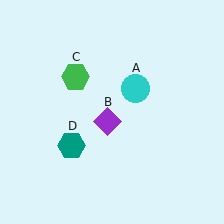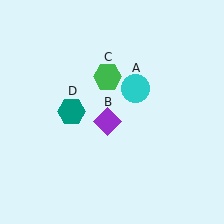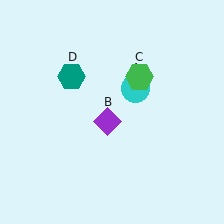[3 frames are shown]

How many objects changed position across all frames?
2 objects changed position: green hexagon (object C), teal hexagon (object D).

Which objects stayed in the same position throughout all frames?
Cyan circle (object A) and purple diamond (object B) remained stationary.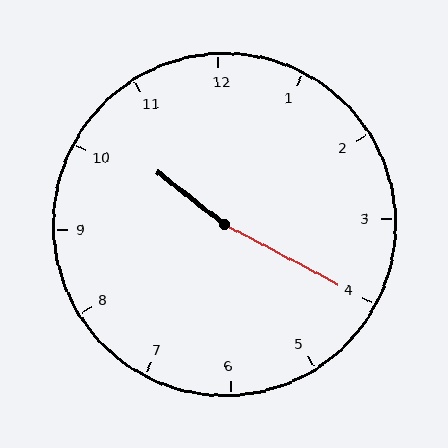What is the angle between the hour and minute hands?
Approximately 170 degrees.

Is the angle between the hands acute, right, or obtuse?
It is obtuse.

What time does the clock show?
10:20.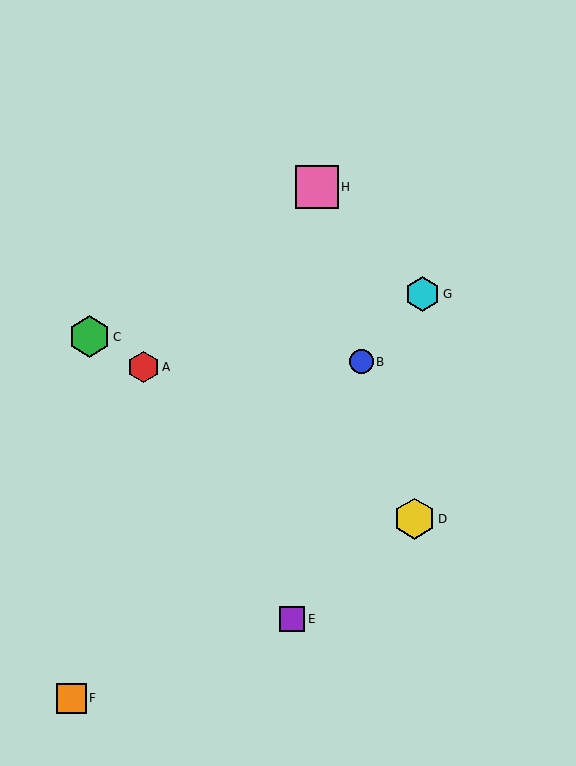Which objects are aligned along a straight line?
Objects A, C, D are aligned along a straight line.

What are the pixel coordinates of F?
Object F is at (71, 698).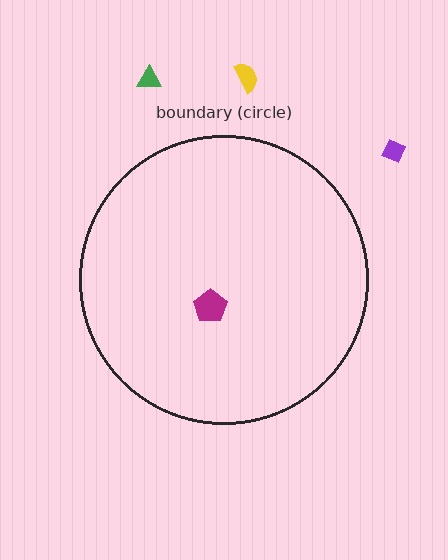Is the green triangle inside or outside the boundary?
Outside.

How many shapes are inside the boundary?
1 inside, 3 outside.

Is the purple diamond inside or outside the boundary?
Outside.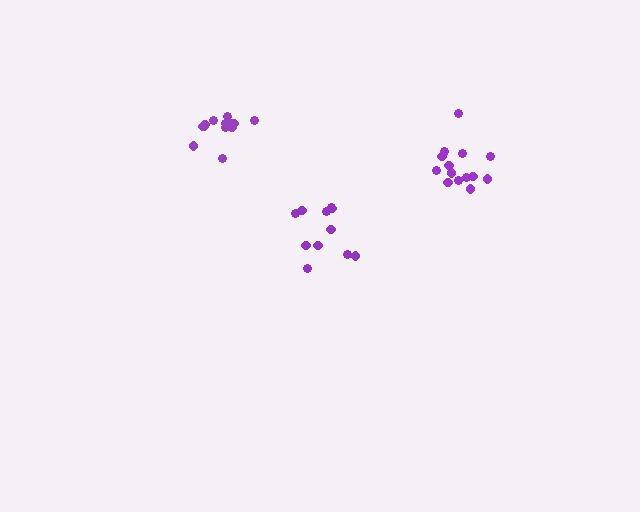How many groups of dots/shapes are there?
There are 3 groups.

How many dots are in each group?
Group 1: 14 dots, Group 2: 14 dots, Group 3: 11 dots (39 total).